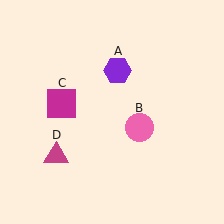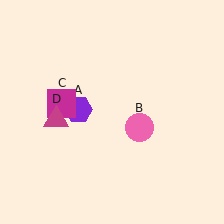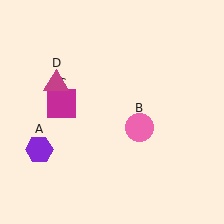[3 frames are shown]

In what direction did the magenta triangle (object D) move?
The magenta triangle (object D) moved up.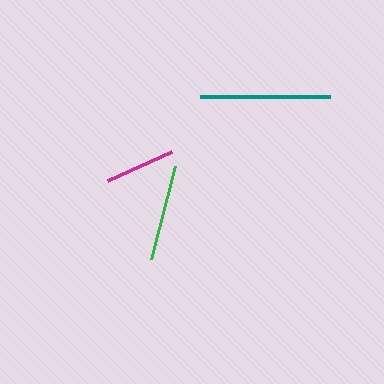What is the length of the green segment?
The green segment is approximately 95 pixels long.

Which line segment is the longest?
The teal line is the longest at approximately 130 pixels.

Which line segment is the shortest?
The magenta line is the shortest at approximately 70 pixels.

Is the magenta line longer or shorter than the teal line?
The teal line is longer than the magenta line.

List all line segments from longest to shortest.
From longest to shortest: teal, green, magenta.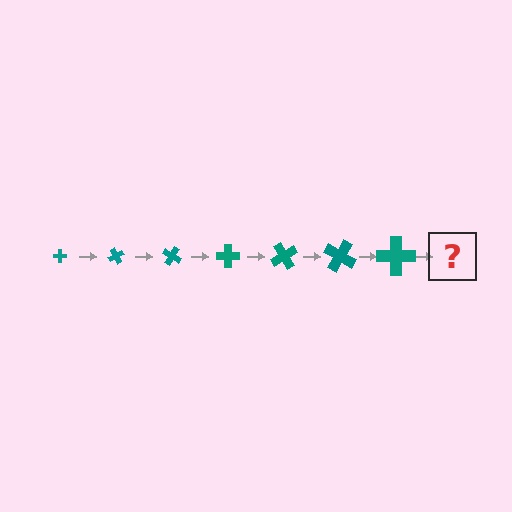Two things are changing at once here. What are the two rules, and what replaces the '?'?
The two rules are that the cross grows larger each step and it rotates 60 degrees each step. The '?' should be a cross, larger than the previous one and rotated 420 degrees from the start.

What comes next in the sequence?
The next element should be a cross, larger than the previous one and rotated 420 degrees from the start.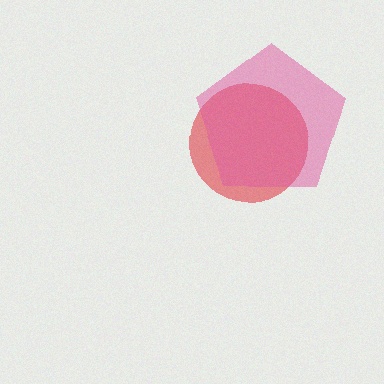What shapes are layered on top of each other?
The layered shapes are: a red circle, a pink pentagon.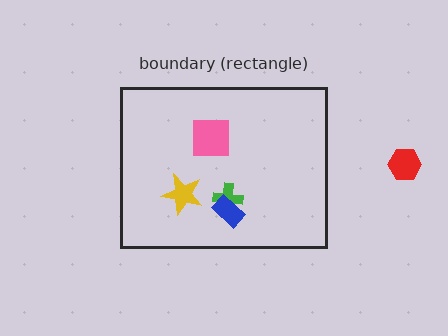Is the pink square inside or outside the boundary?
Inside.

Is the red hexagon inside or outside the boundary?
Outside.